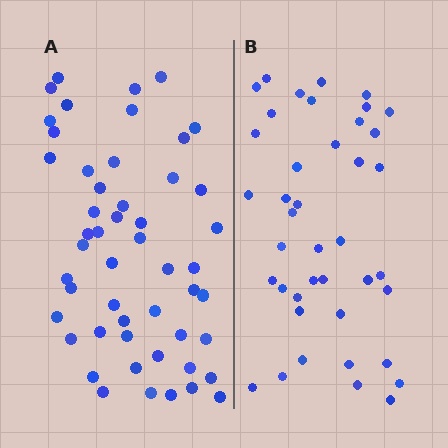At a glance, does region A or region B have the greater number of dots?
Region A (the left region) has more dots.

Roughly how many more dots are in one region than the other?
Region A has roughly 10 or so more dots than region B.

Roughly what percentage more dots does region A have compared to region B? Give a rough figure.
About 25% more.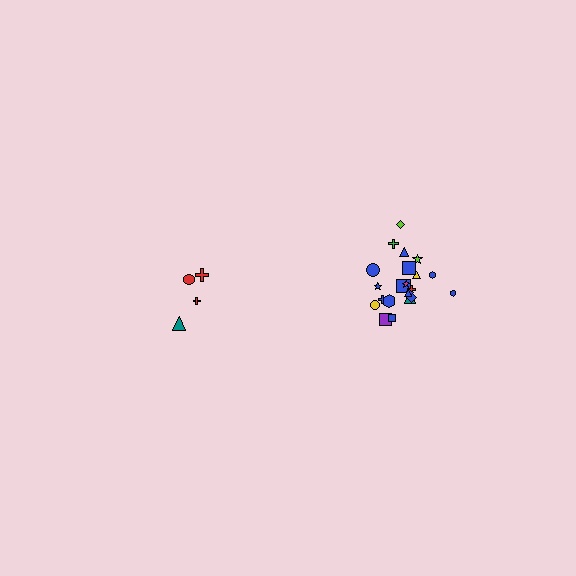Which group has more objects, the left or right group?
The right group.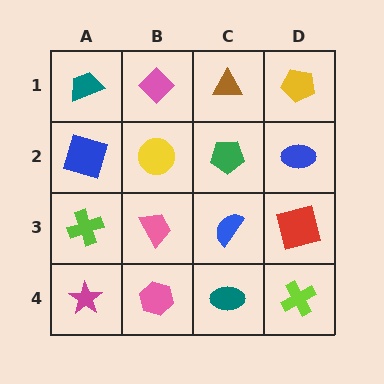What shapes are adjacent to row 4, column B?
A pink trapezoid (row 3, column B), a magenta star (row 4, column A), a teal ellipse (row 4, column C).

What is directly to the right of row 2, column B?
A green pentagon.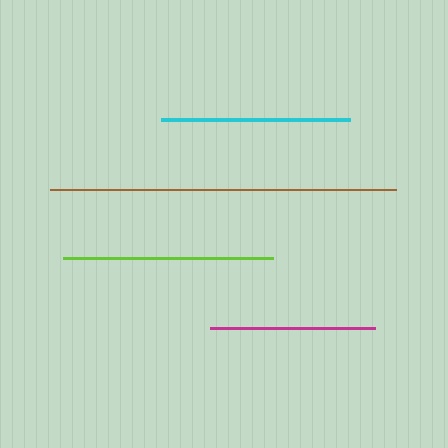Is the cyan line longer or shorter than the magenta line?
The cyan line is longer than the magenta line.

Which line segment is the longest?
The brown line is the longest at approximately 346 pixels.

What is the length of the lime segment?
The lime segment is approximately 210 pixels long.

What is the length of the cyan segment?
The cyan segment is approximately 188 pixels long.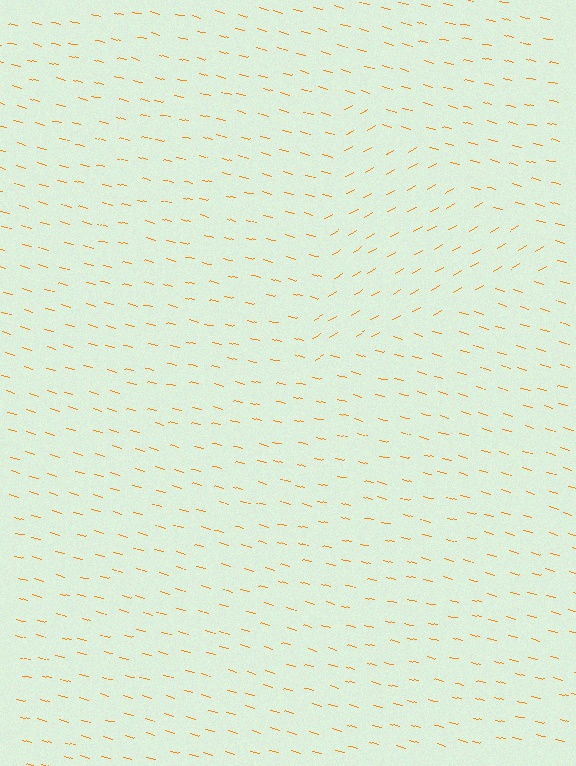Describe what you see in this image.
The image is filled with small orange line segments. A triangle region in the image has lines oriented differently from the surrounding lines, creating a visible texture boundary.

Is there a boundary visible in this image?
Yes, there is a texture boundary formed by a change in line orientation.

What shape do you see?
I see a triangle.